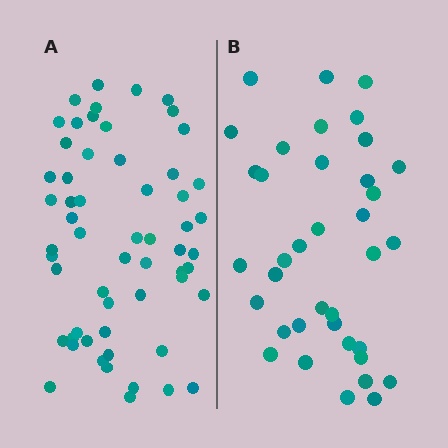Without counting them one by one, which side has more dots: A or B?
Region A (the left region) has more dots.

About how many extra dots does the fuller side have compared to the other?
Region A has approximately 20 more dots than region B.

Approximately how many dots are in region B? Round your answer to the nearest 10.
About 40 dots. (The exact count is 37, which rounds to 40.)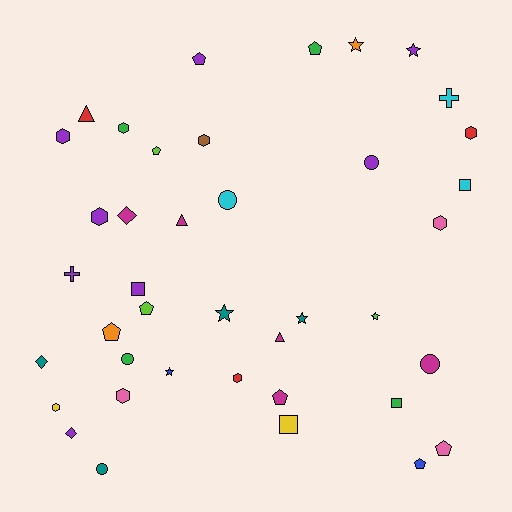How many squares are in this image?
There are 4 squares.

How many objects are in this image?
There are 40 objects.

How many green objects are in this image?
There are 4 green objects.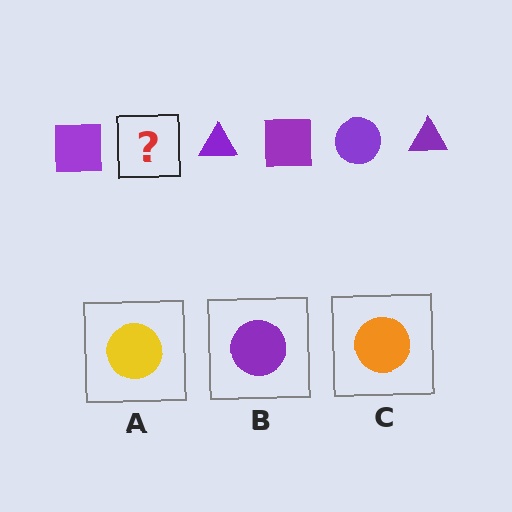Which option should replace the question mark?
Option B.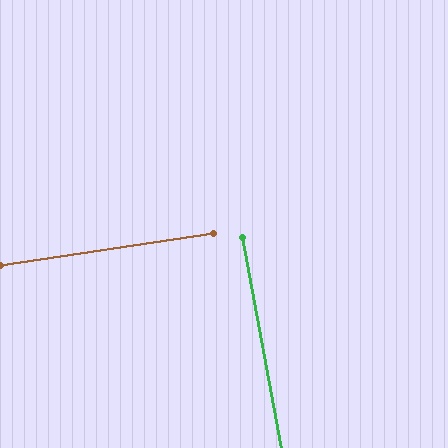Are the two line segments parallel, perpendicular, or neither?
Perpendicular — they meet at approximately 88°.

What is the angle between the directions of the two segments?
Approximately 88 degrees.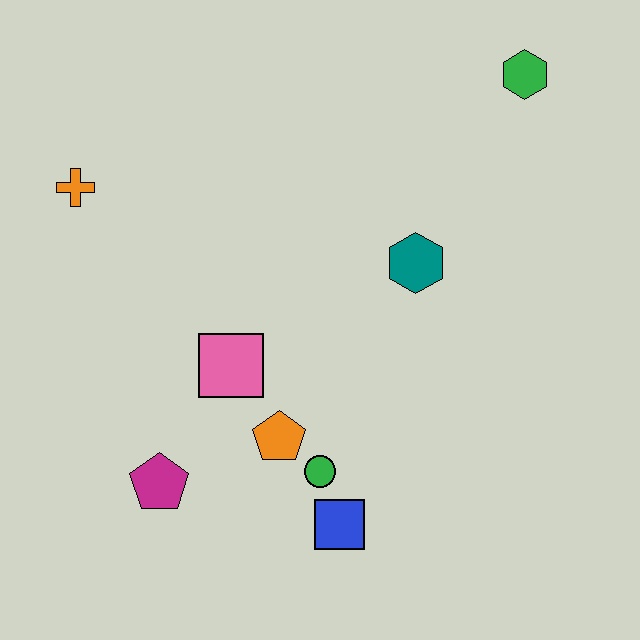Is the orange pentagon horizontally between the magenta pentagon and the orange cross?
No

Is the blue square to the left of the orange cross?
No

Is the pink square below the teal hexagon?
Yes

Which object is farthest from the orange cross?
The green hexagon is farthest from the orange cross.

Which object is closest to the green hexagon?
The teal hexagon is closest to the green hexagon.